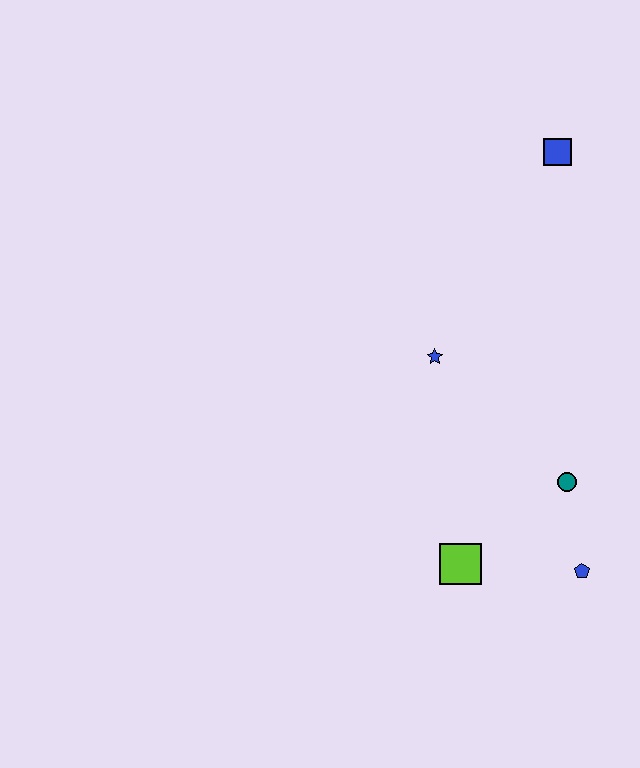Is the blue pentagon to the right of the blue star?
Yes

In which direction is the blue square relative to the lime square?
The blue square is above the lime square.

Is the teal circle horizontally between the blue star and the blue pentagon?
Yes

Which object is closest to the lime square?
The blue pentagon is closest to the lime square.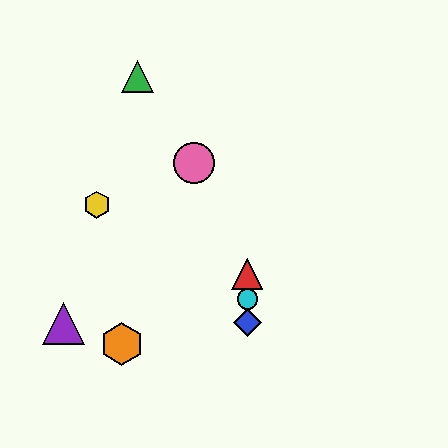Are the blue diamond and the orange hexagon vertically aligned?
No, the blue diamond is at x≈247 and the orange hexagon is at x≈122.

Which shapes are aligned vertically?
The red triangle, the blue diamond, the cyan circle are aligned vertically.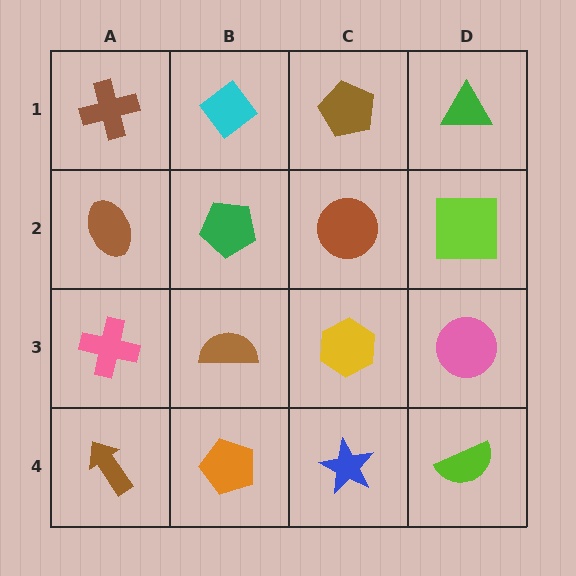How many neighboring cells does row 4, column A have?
2.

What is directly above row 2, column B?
A cyan diamond.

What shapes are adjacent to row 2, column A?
A brown cross (row 1, column A), a pink cross (row 3, column A), a green pentagon (row 2, column B).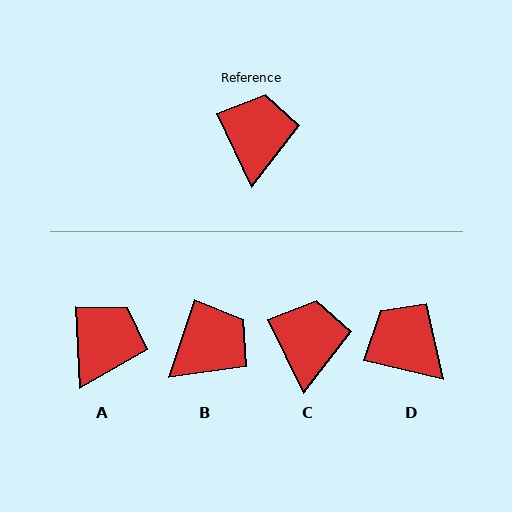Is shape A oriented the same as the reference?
No, it is off by about 22 degrees.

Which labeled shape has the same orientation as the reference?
C.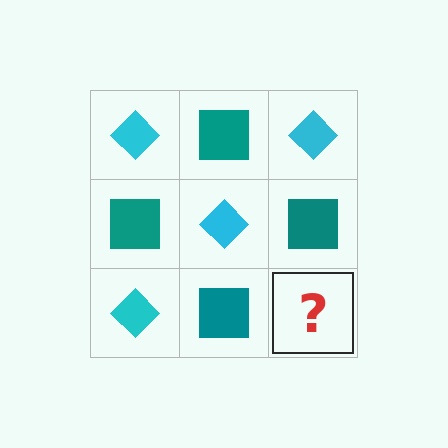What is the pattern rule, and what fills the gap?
The rule is that it alternates cyan diamond and teal square in a checkerboard pattern. The gap should be filled with a cyan diamond.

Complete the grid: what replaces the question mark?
The question mark should be replaced with a cyan diamond.